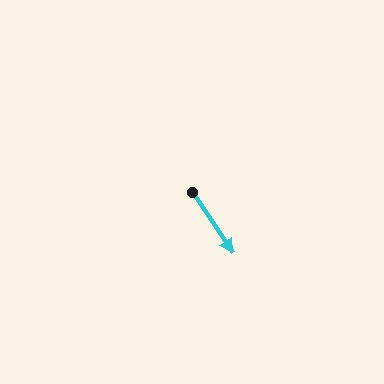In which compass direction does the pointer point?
Southeast.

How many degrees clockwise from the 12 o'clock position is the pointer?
Approximately 146 degrees.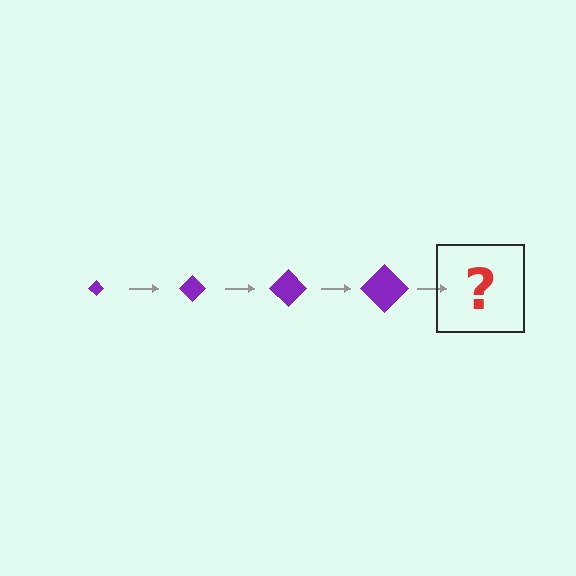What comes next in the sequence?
The next element should be a purple diamond, larger than the previous one.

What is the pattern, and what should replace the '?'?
The pattern is that the diamond gets progressively larger each step. The '?' should be a purple diamond, larger than the previous one.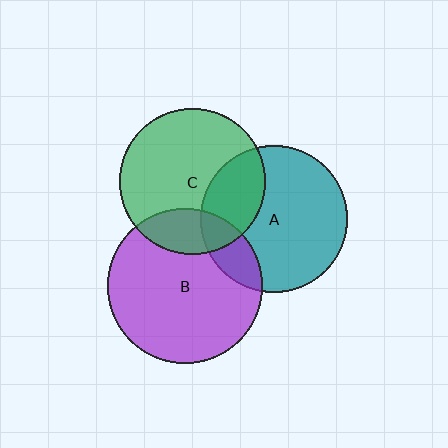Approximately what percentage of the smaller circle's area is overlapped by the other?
Approximately 20%.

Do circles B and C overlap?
Yes.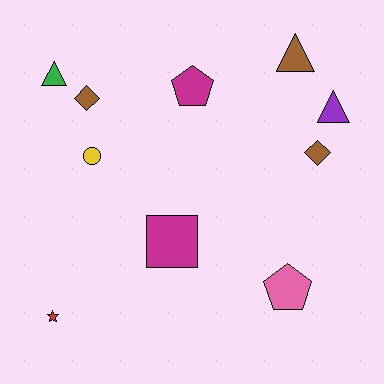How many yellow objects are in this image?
There is 1 yellow object.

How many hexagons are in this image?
There are no hexagons.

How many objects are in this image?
There are 10 objects.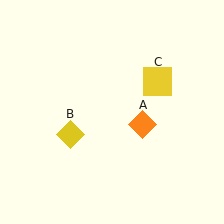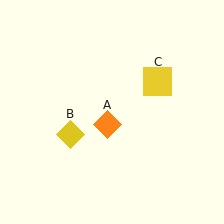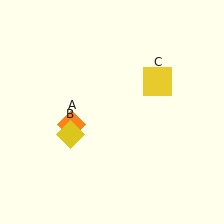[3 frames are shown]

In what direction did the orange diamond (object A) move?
The orange diamond (object A) moved left.